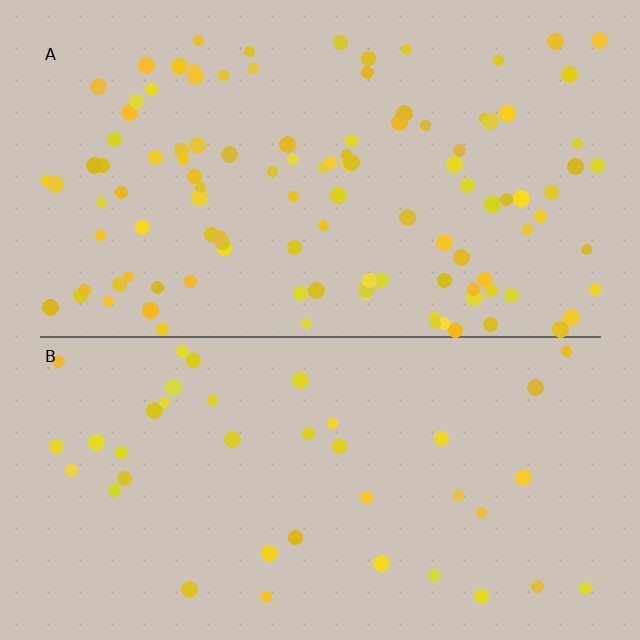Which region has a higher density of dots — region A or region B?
A (the top).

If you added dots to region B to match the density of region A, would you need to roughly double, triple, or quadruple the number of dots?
Approximately triple.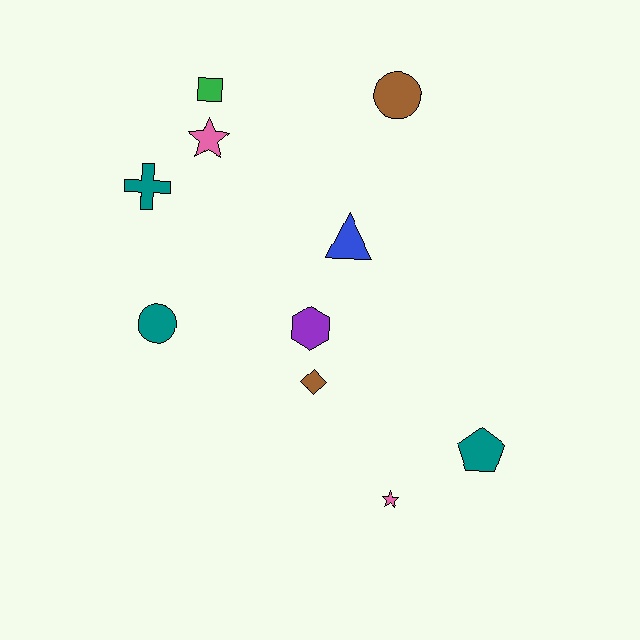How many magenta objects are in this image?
There are no magenta objects.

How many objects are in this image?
There are 10 objects.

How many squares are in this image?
There is 1 square.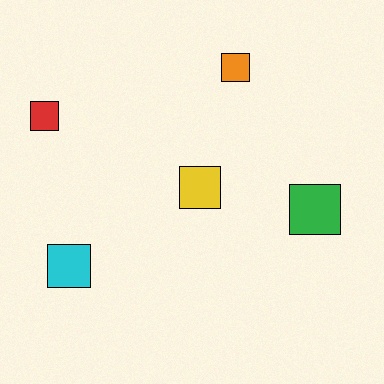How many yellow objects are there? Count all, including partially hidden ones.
There is 1 yellow object.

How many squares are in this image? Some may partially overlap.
There are 5 squares.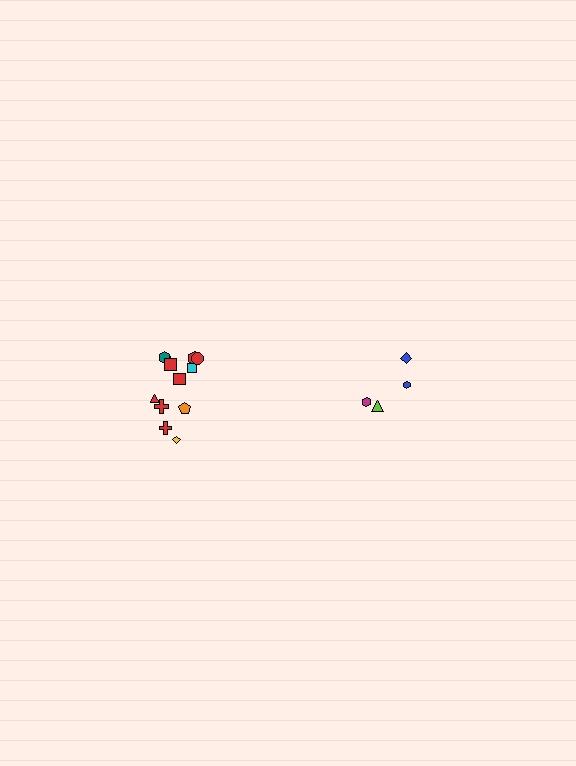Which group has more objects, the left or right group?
The left group.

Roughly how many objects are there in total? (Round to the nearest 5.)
Roughly 15 objects in total.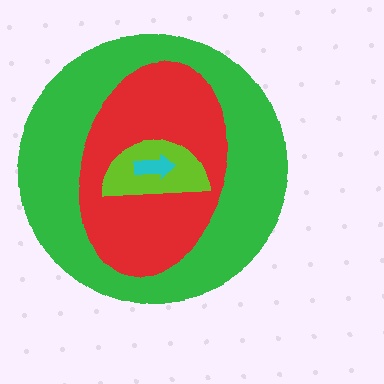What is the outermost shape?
The green circle.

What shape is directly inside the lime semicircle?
The cyan arrow.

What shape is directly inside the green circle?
The red ellipse.